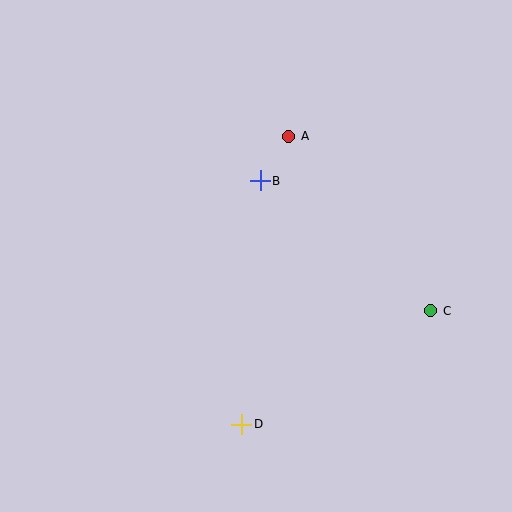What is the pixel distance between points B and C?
The distance between B and C is 214 pixels.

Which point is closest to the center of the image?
Point B at (260, 181) is closest to the center.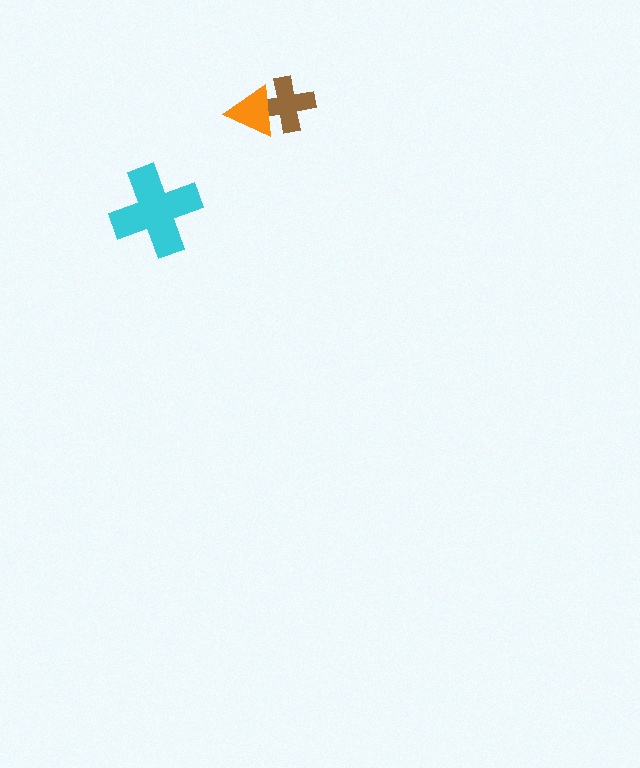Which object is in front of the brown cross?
The orange triangle is in front of the brown cross.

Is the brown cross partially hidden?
Yes, it is partially covered by another shape.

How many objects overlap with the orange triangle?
1 object overlaps with the orange triangle.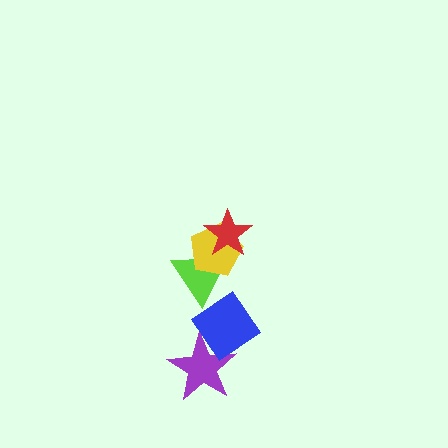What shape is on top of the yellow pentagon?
The red star is on top of the yellow pentagon.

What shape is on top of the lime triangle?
The yellow pentagon is on top of the lime triangle.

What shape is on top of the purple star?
The blue diamond is on top of the purple star.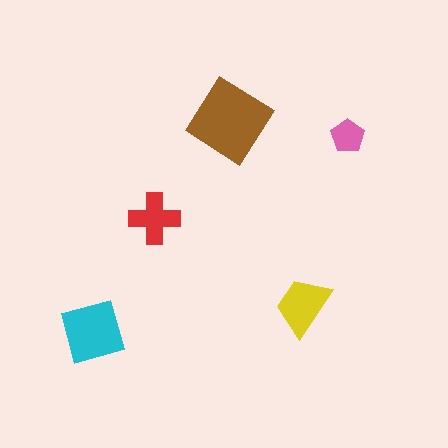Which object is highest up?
The brown diamond is topmost.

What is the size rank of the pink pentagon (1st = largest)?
5th.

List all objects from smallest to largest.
The pink pentagon, the red cross, the yellow trapezoid, the cyan diamond, the brown diamond.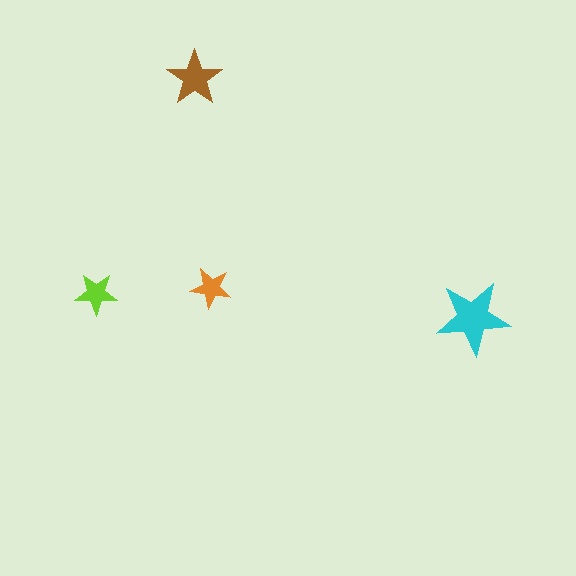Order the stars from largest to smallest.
the cyan one, the brown one, the lime one, the orange one.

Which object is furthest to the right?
The cyan star is rightmost.